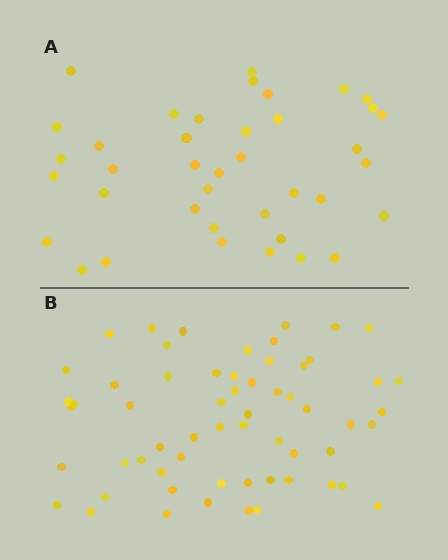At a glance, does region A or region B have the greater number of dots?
Region B (the bottom region) has more dots.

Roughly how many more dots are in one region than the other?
Region B has approximately 20 more dots than region A.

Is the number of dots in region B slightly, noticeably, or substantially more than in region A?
Region B has substantially more. The ratio is roughly 1.5 to 1.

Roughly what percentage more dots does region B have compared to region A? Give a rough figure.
About 55% more.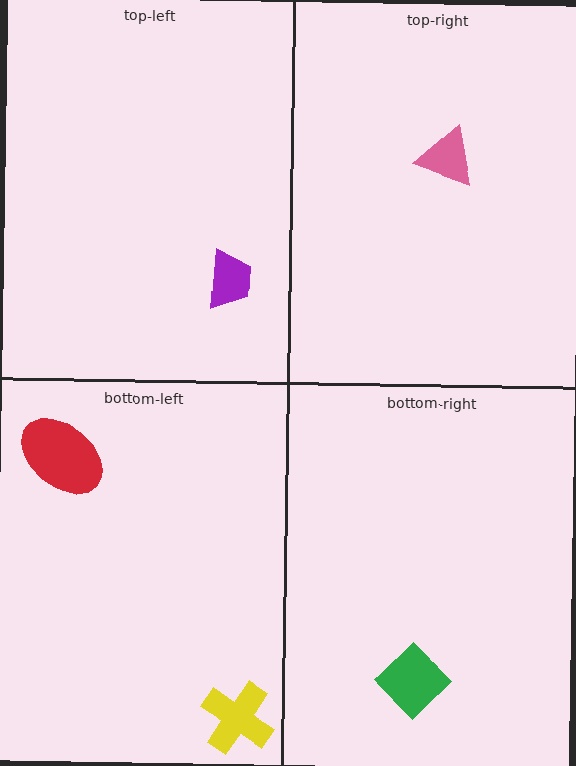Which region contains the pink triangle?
The top-right region.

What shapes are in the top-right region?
The pink triangle.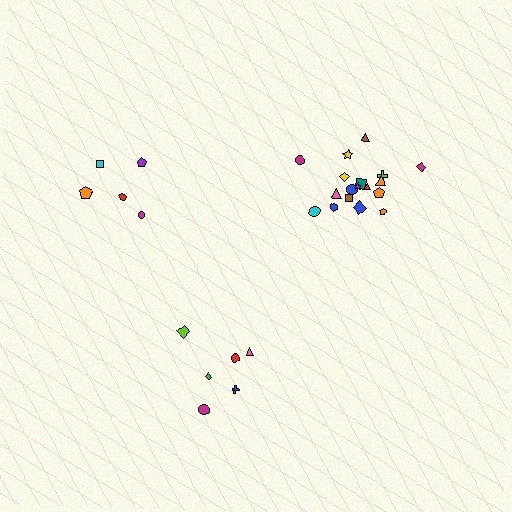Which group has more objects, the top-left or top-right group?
The top-right group.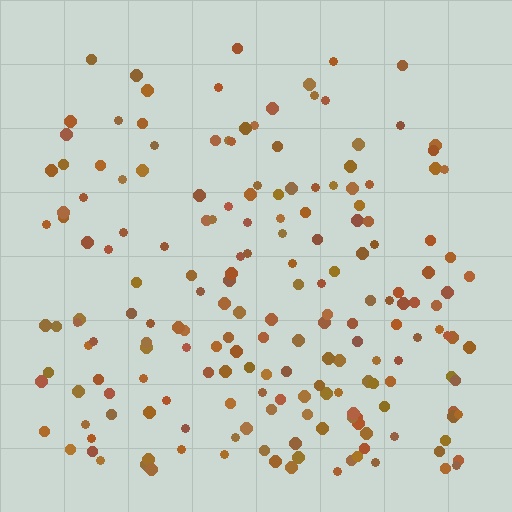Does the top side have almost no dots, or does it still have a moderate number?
Still a moderate number, just noticeably fewer than the bottom.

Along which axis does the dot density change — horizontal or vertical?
Vertical.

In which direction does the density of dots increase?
From top to bottom, with the bottom side densest.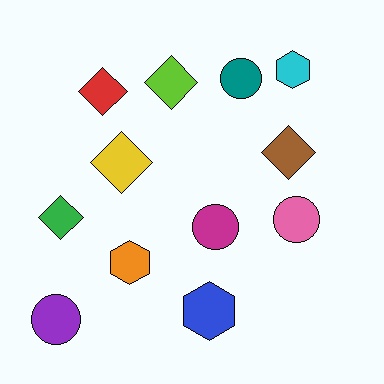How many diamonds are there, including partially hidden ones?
There are 5 diamonds.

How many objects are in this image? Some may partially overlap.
There are 12 objects.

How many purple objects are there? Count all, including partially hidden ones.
There is 1 purple object.